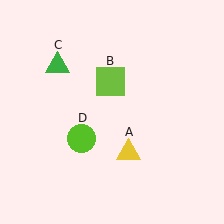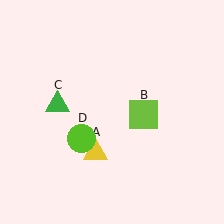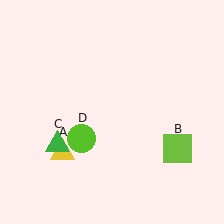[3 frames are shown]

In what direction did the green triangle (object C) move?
The green triangle (object C) moved down.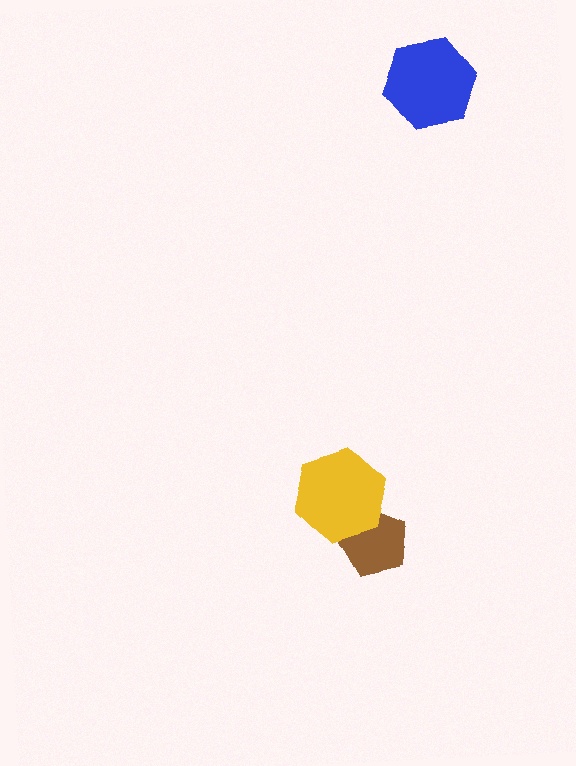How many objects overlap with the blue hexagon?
0 objects overlap with the blue hexagon.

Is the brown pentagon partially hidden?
Yes, it is partially covered by another shape.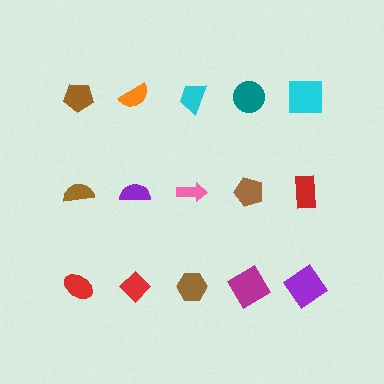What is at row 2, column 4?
A brown pentagon.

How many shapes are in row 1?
5 shapes.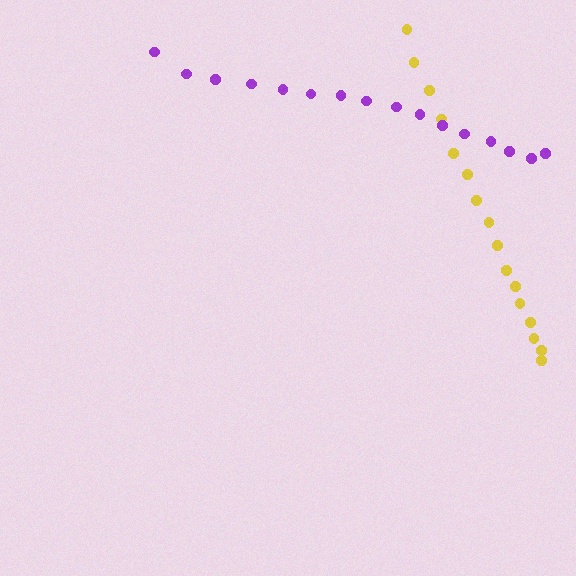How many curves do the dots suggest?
There are 2 distinct paths.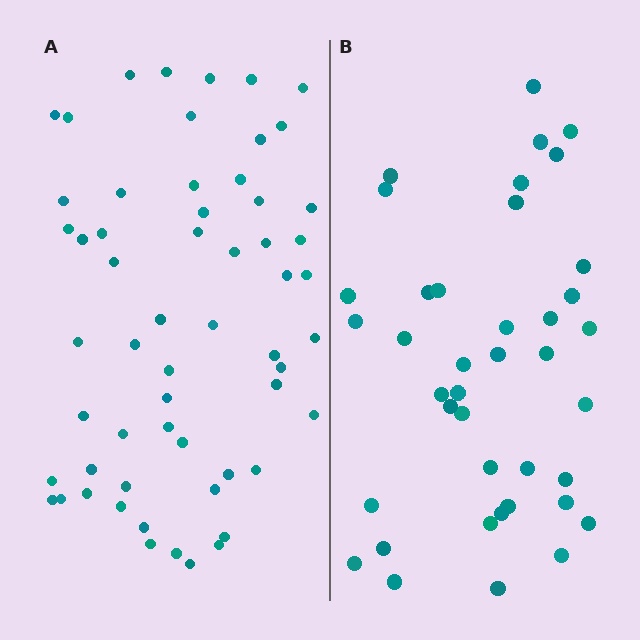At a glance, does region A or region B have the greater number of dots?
Region A (the left region) has more dots.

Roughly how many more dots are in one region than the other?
Region A has approximately 20 more dots than region B.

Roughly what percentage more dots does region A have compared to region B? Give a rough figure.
About 45% more.